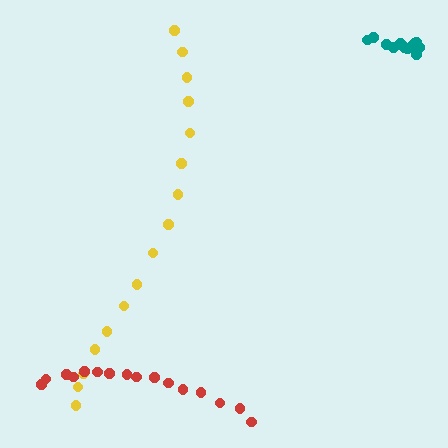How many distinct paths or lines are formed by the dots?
There are 3 distinct paths.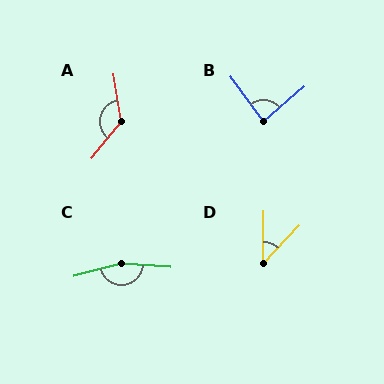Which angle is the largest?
C, at approximately 161 degrees.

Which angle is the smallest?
D, at approximately 43 degrees.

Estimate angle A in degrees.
Approximately 132 degrees.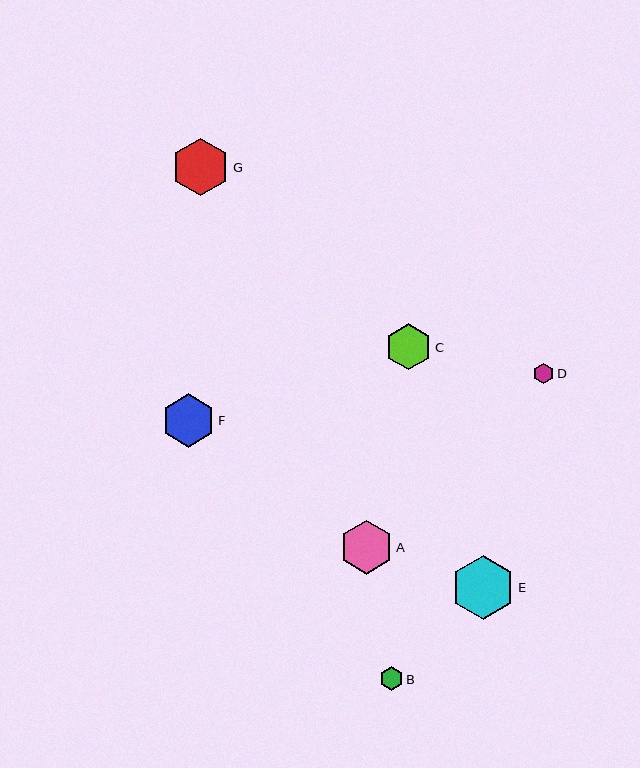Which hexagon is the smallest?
Hexagon D is the smallest with a size of approximately 21 pixels.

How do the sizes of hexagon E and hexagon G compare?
Hexagon E and hexagon G are approximately the same size.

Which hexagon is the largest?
Hexagon E is the largest with a size of approximately 64 pixels.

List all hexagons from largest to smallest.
From largest to smallest: E, G, A, F, C, B, D.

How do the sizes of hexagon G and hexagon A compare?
Hexagon G and hexagon A are approximately the same size.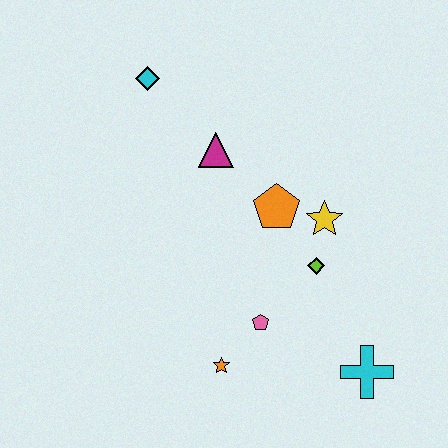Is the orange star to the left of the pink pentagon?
Yes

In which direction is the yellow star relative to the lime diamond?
The yellow star is above the lime diamond.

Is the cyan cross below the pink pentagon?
Yes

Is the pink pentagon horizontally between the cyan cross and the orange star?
Yes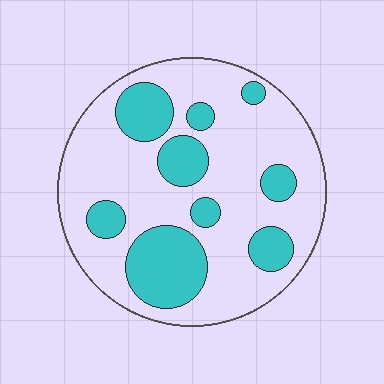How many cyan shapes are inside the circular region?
9.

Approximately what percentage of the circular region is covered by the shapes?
Approximately 30%.